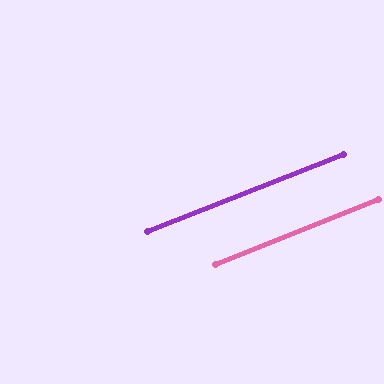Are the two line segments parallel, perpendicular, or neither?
Parallel — their directions differ by only 0.6°.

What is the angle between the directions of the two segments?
Approximately 1 degree.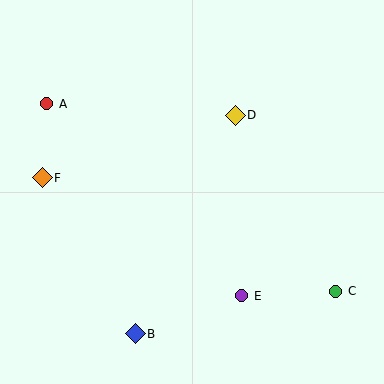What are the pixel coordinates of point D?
Point D is at (235, 115).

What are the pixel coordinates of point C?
Point C is at (336, 291).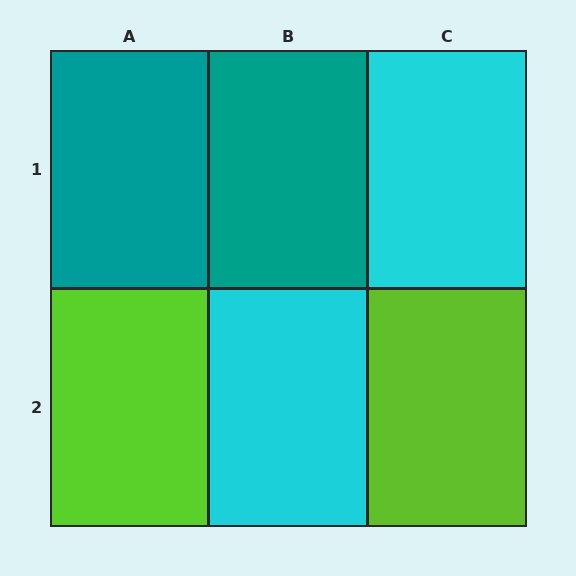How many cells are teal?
2 cells are teal.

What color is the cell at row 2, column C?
Lime.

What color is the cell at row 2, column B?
Cyan.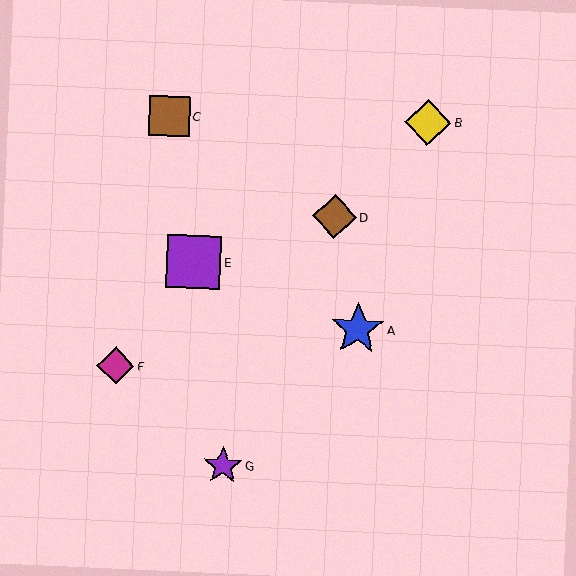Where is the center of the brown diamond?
The center of the brown diamond is at (334, 217).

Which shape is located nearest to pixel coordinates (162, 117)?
The brown square (labeled C) at (170, 116) is nearest to that location.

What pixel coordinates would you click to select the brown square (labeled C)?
Click at (170, 116) to select the brown square C.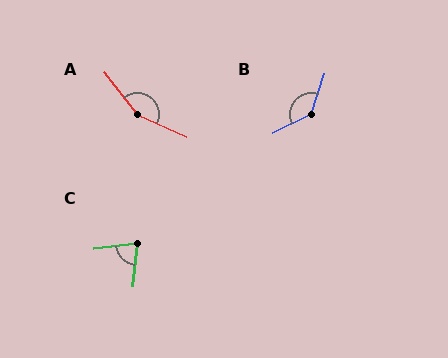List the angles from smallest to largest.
C (77°), B (135°), A (151°).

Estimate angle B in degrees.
Approximately 135 degrees.